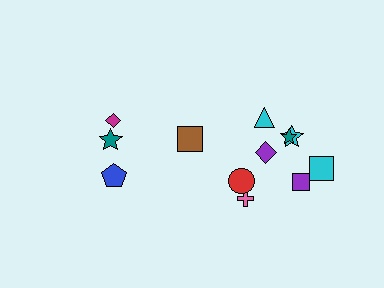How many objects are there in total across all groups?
There are 12 objects.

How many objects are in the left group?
There are 4 objects.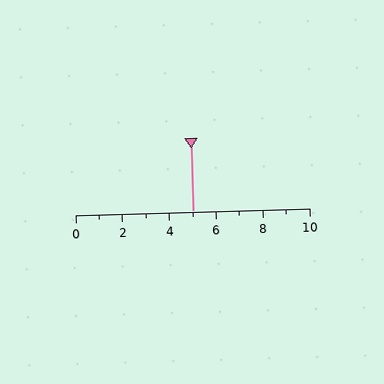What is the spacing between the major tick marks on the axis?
The major ticks are spaced 2 apart.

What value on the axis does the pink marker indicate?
The marker indicates approximately 5.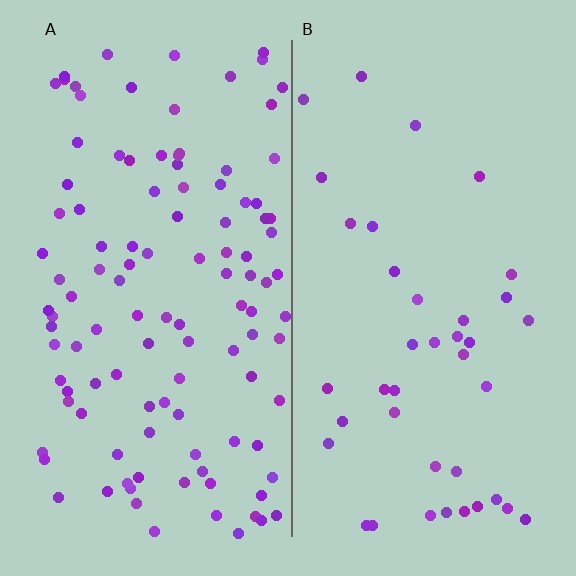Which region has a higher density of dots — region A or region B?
A (the left).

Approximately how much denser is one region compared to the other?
Approximately 2.8× — region A over region B.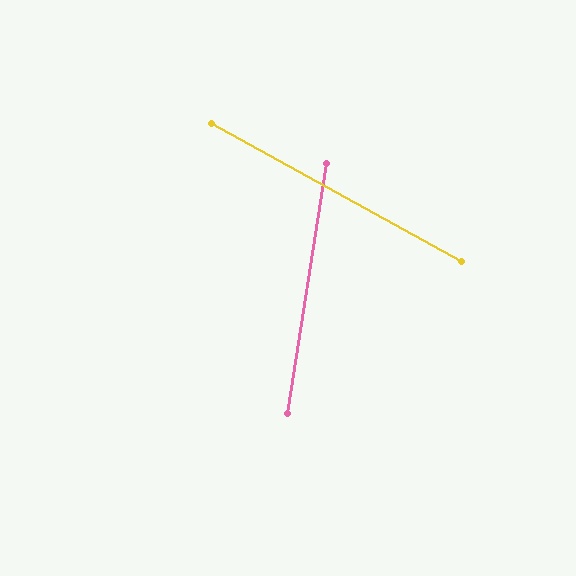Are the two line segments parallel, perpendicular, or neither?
Neither parallel nor perpendicular — they differ by about 70°.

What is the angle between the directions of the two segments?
Approximately 70 degrees.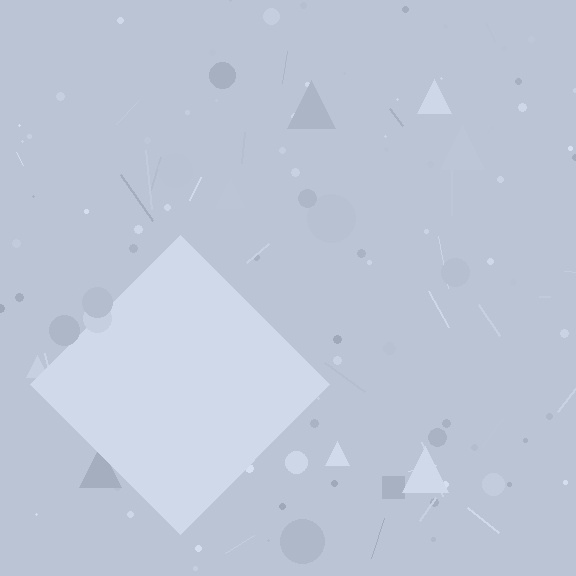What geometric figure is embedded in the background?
A diamond is embedded in the background.